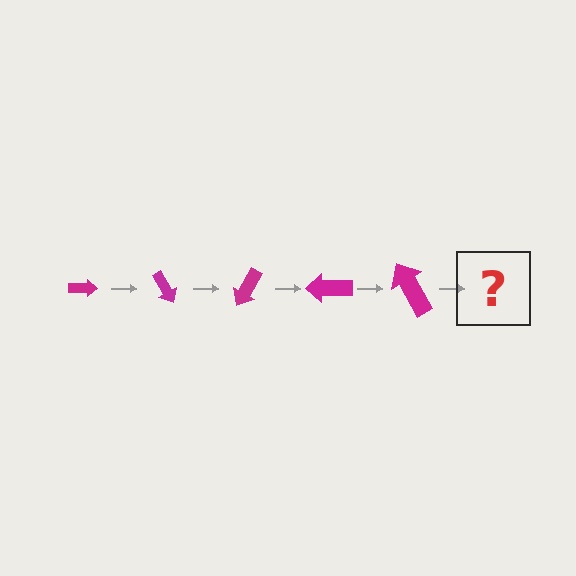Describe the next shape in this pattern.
It should be an arrow, larger than the previous one and rotated 300 degrees from the start.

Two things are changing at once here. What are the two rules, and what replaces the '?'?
The two rules are that the arrow grows larger each step and it rotates 60 degrees each step. The '?' should be an arrow, larger than the previous one and rotated 300 degrees from the start.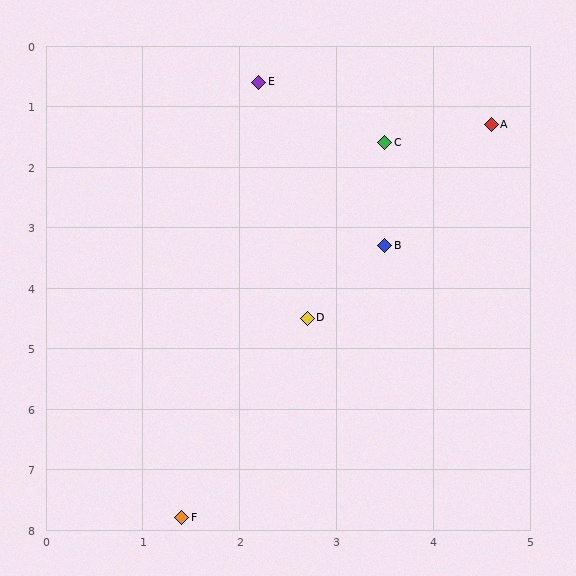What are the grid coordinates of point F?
Point F is at approximately (1.4, 7.8).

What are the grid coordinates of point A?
Point A is at approximately (4.6, 1.3).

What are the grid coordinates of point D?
Point D is at approximately (2.7, 4.5).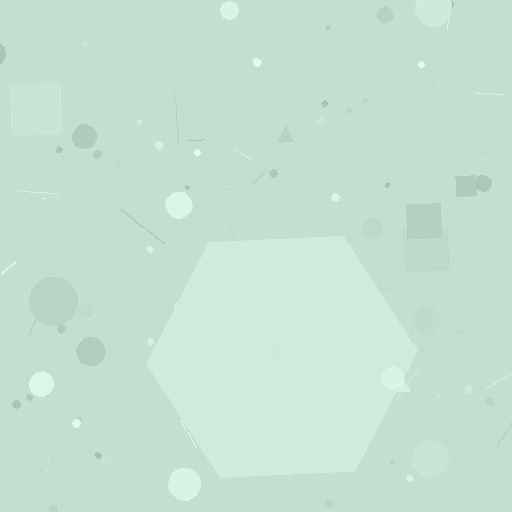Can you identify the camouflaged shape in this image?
The camouflaged shape is a hexagon.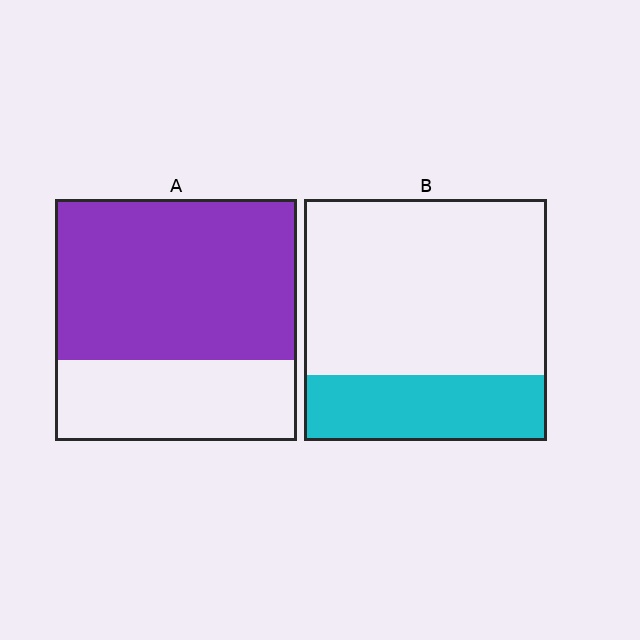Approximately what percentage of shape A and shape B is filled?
A is approximately 65% and B is approximately 25%.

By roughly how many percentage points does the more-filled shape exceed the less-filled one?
By roughly 40 percentage points (A over B).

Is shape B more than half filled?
No.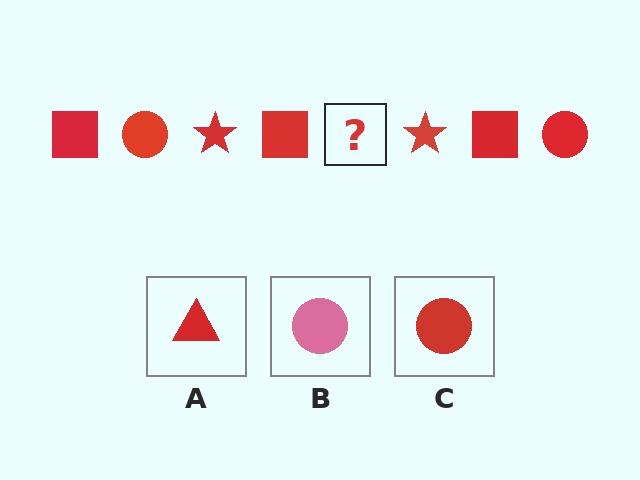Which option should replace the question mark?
Option C.